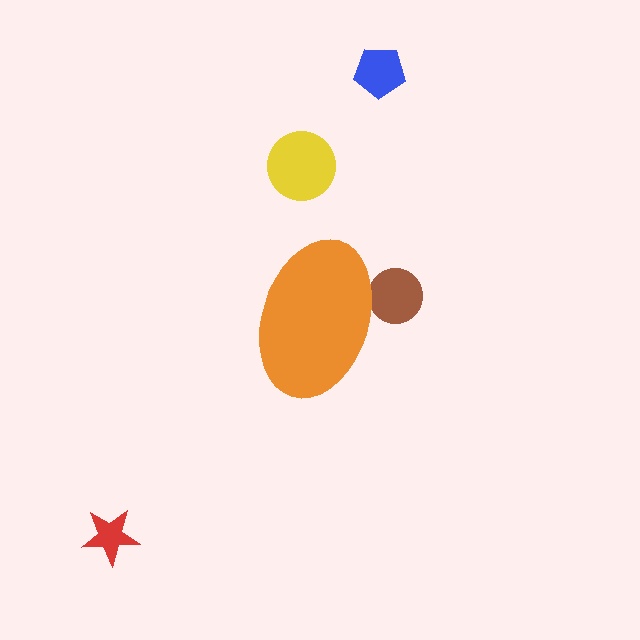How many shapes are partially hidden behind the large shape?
1 shape is partially hidden.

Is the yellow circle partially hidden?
No, the yellow circle is fully visible.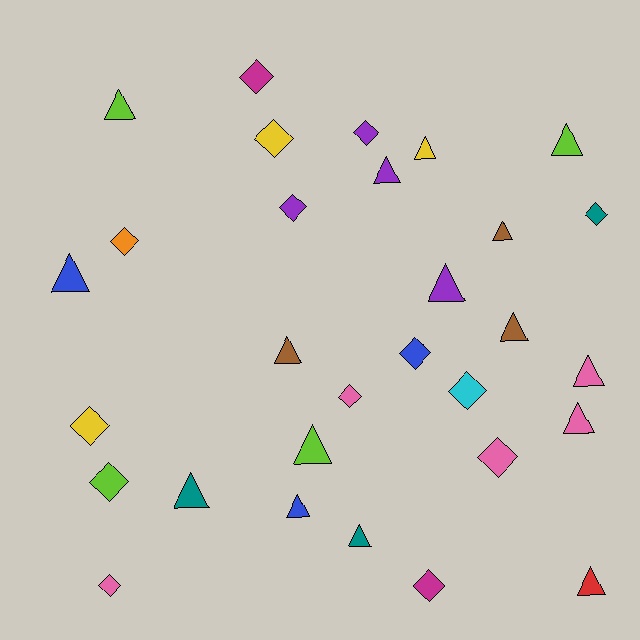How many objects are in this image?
There are 30 objects.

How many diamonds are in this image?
There are 14 diamonds.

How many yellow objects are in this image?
There are 3 yellow objects.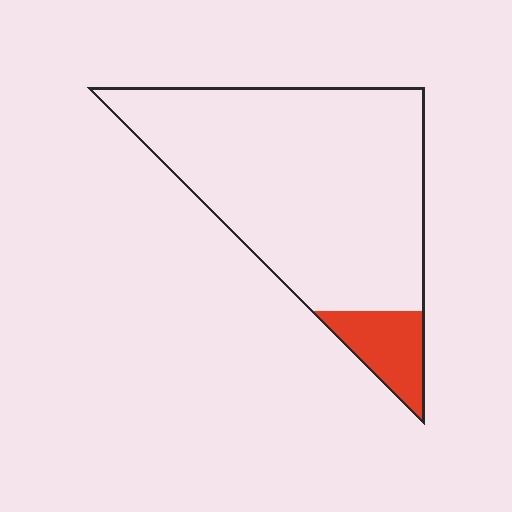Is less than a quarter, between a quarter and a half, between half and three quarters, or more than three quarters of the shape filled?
Less than a quarter.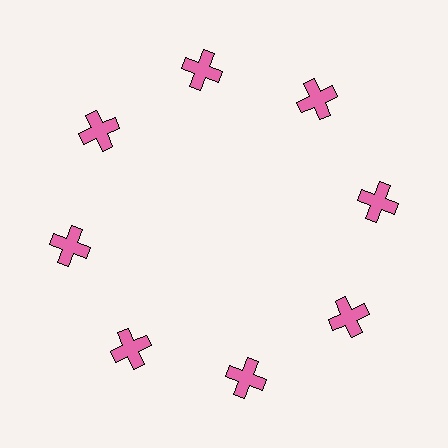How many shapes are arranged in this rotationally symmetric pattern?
There are 8 shapes, arranged in 8 groups of 1.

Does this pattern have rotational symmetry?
Yes, this pattern has 8-fold rotational symmetry. It looks the same after rotating 45 degrees around the center.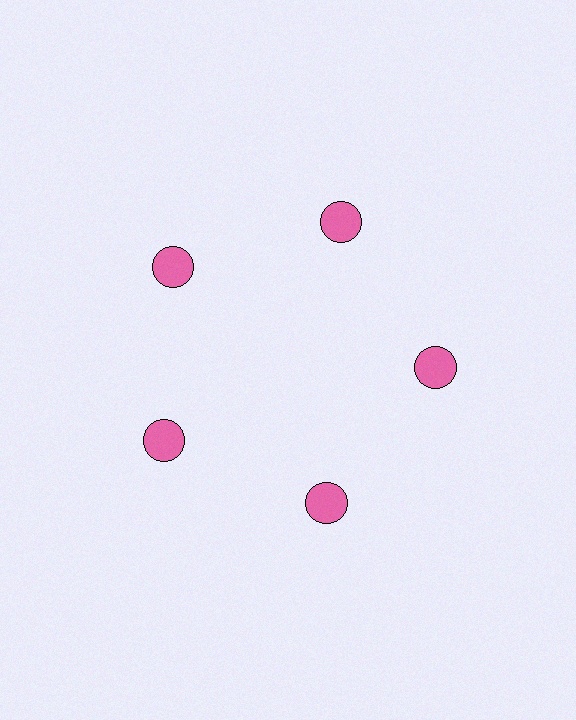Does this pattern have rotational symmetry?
Yes, this pattern has 5-fold rotational symmetry. It looks the same after rotating 72 degrees around the center.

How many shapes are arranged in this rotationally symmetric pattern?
There are 5 shapes, arranged in 5 groups of 1.